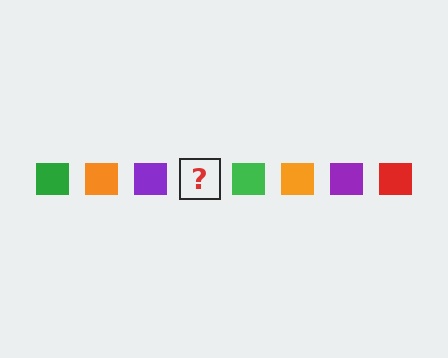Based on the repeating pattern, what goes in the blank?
The blank should be a red square.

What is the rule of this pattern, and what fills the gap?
The rule is that the pattern cycles through green, orange, purple, red squares. The gap should be filled with a red square.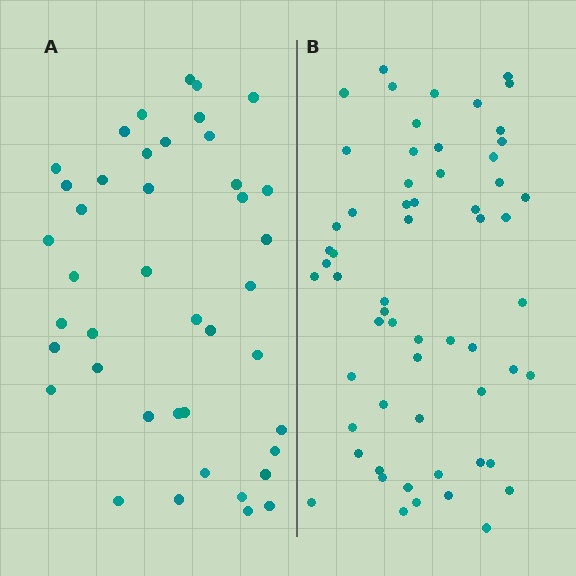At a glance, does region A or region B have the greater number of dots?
Region B (the right region) has more dots.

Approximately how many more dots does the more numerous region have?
Region B has approximately 20 more dots than region A.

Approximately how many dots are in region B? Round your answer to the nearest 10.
About 60 dots.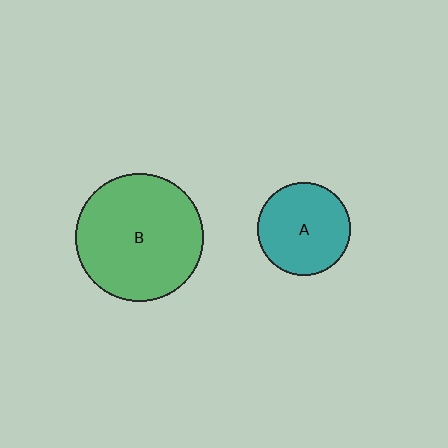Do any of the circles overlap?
No, none of the circles overlap.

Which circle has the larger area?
Circle B (green).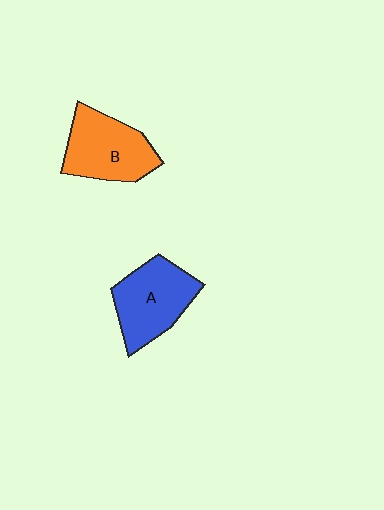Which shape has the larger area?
Shape A (blue).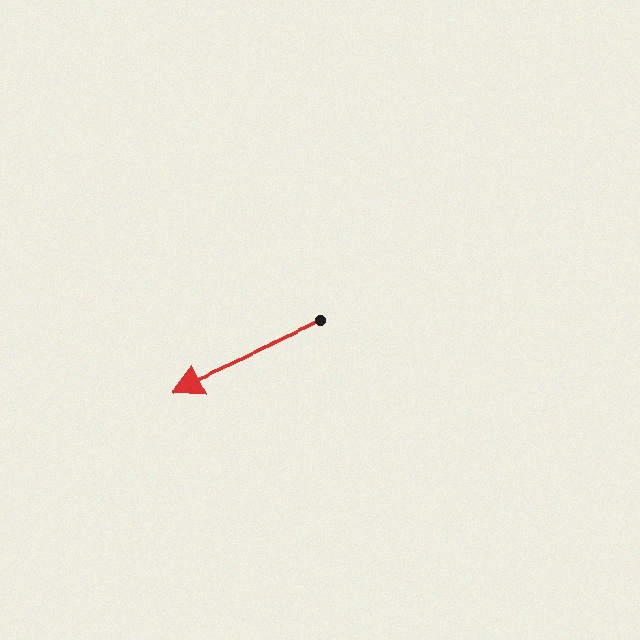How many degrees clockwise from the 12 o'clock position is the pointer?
Approximately 245 degrees.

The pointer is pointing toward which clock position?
Roughly 8 o'clock.